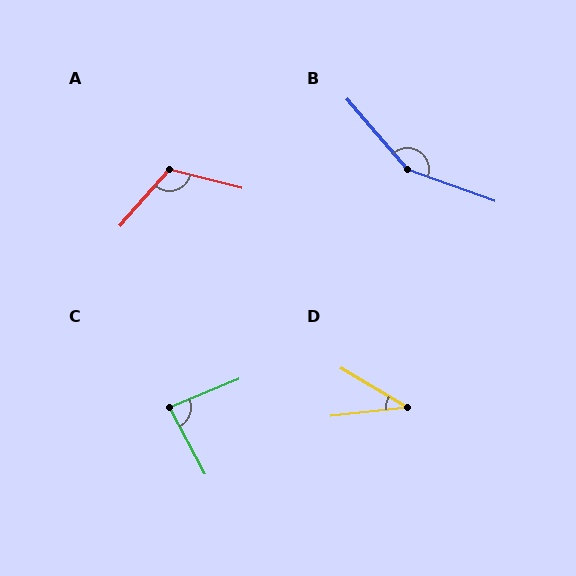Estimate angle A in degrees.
Approximately 117 degrees.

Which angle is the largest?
B, at approximately 151 degrees.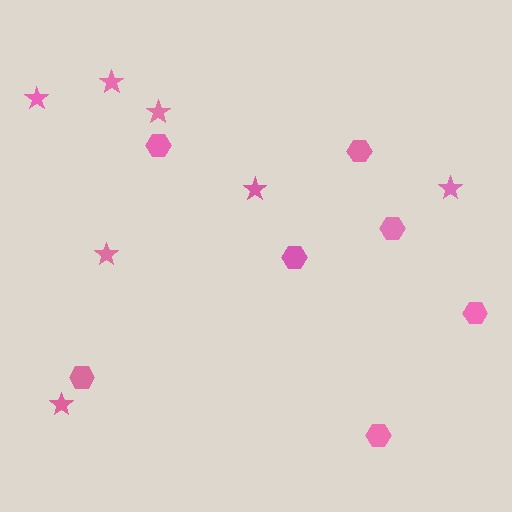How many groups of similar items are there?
There are 2 groups: one group of stars (7) and one group of hexagons (7).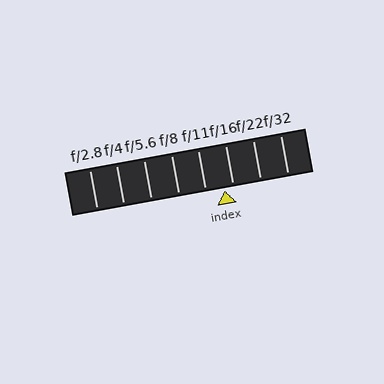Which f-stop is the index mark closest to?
The index mark is closest to f/16.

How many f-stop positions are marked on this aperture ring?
There are 8 f-stop positions marked.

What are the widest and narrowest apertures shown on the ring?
The widest aperture shown is f/2.8 and the narrowest is f/32.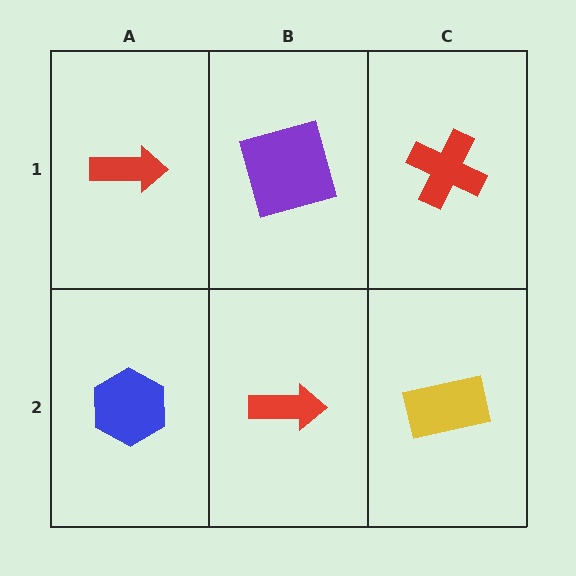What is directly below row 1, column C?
A yellow rectangle.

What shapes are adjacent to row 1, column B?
A red arrow (row 2, column B), a red arrow (row 1, column A), a red cross (row 1, column C).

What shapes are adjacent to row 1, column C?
A yellow rectangle (row 2, column C), a purple square (row 1, column B).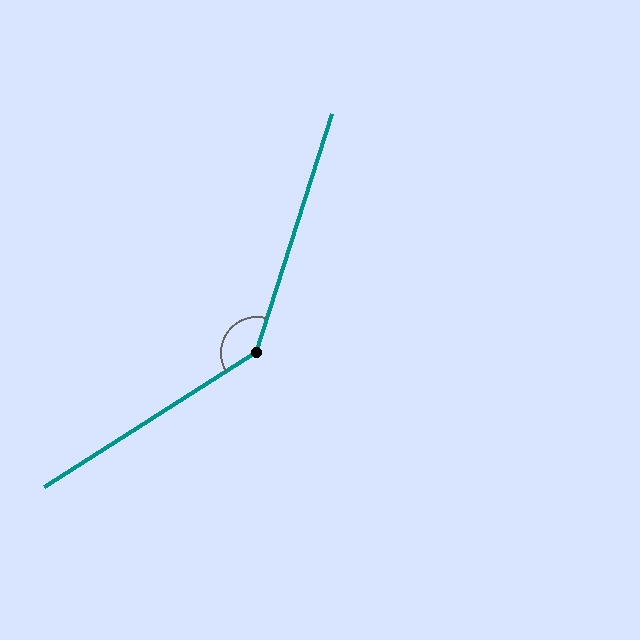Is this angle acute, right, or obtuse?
It is obtuse.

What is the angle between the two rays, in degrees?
Approximately 140 degrees.